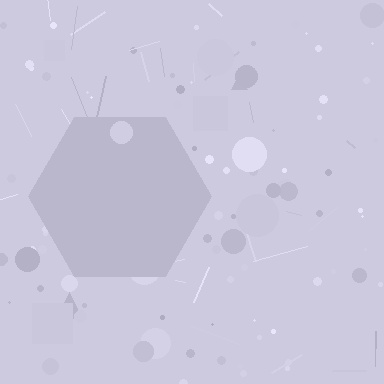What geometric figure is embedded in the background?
A hexagon is embedded in the background.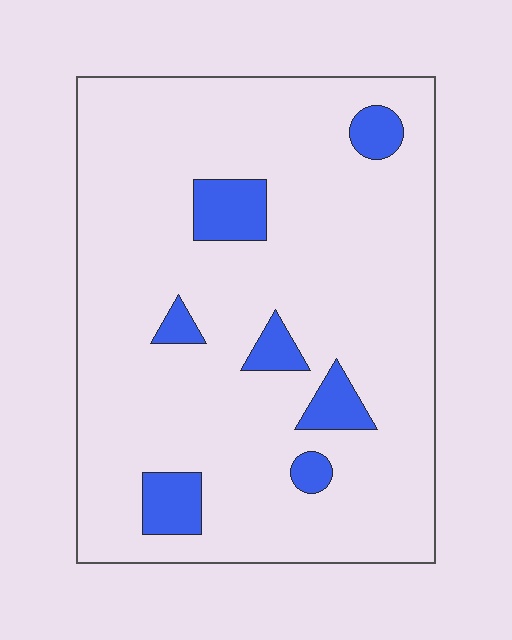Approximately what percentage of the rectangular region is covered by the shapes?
Approximately 10%.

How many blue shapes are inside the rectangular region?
7.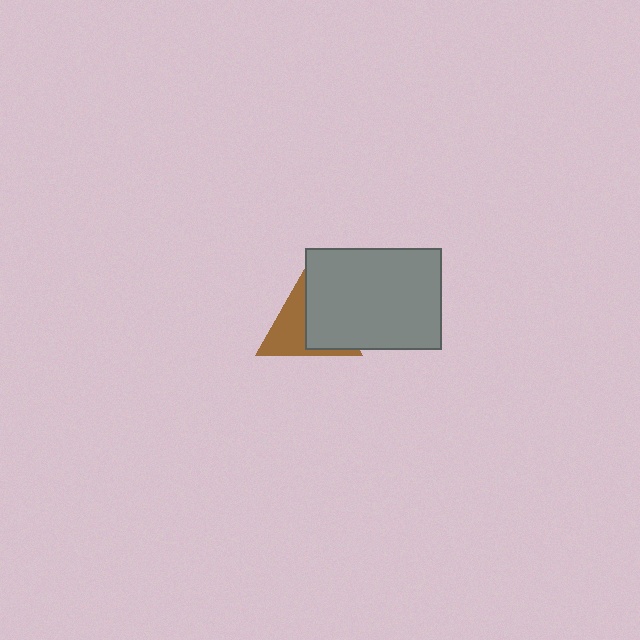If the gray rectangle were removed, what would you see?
You would see the complete brown triangle.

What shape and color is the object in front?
The object in front is a gray rectangle.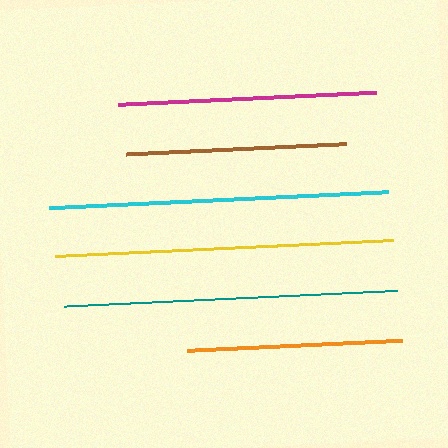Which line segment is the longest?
The cyan line is the longest at approximately 339 pixels.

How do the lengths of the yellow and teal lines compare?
The yellow and teal lines are approximately the same length.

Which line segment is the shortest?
The orange line is the shortest at approximately 214 pixels.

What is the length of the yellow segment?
The yellow segment is approximately 338 pixels long.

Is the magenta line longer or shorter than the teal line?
The teal line is longer than the magenta line.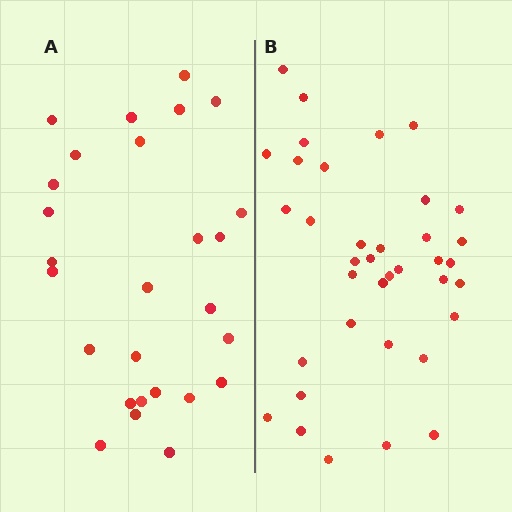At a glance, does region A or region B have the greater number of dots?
Region B (the right region) has more dots.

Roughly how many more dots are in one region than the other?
Region B has roughly 10 or so more dots than region A.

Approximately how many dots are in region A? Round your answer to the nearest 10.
About 30 dots. (The exact count is 27, which rounds to 30.)